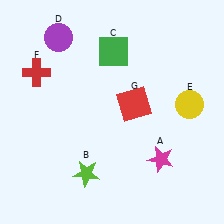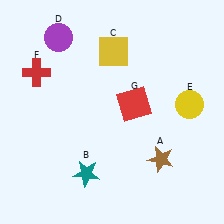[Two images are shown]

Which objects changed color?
A changed from magenta to brown. B changed from lime to teal. C changed from green to yellow.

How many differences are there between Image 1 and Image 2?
There are 3 differences between the two images.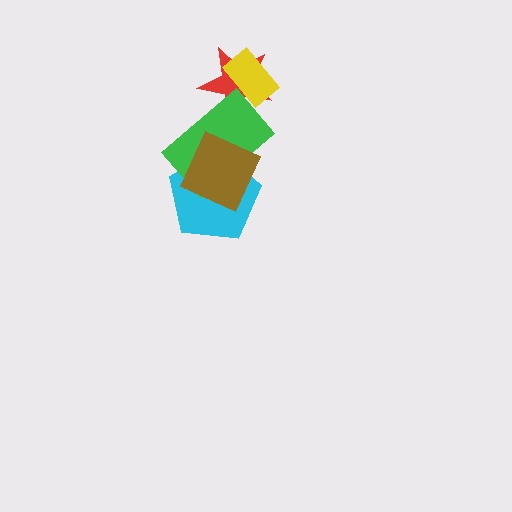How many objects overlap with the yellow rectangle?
1 object overlaps with the yellow rectangle.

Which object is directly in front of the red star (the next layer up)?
The green rectangle is directly in front of the red star.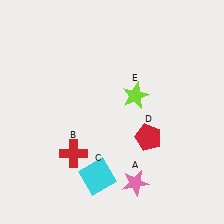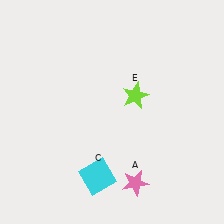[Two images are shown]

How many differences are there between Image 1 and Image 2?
There are 2 differences between the two images.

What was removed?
The red cross (B), the red pentagon (D) were removed in Image 2.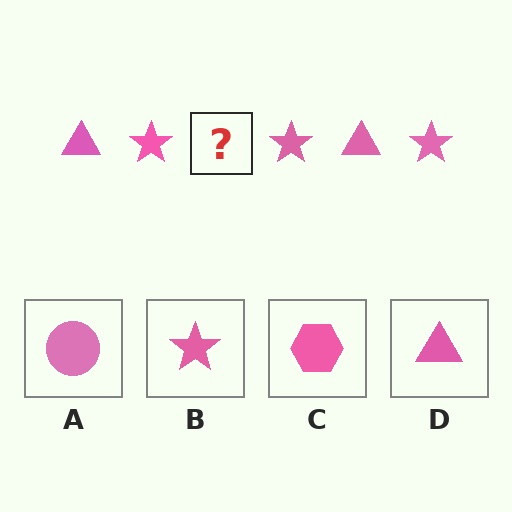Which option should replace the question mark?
Option D.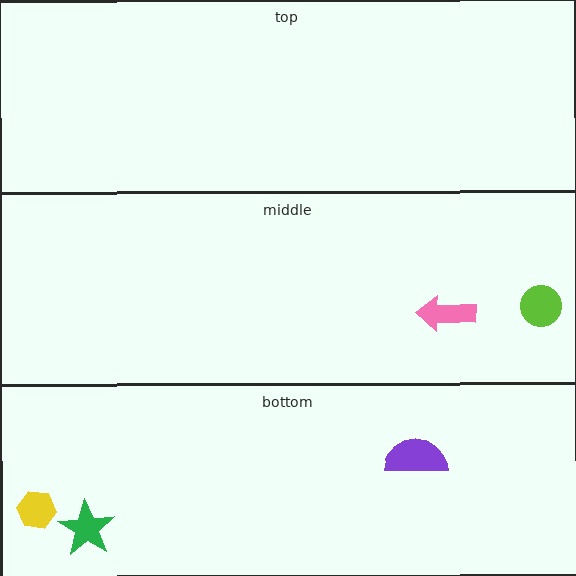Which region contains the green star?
The bottom region.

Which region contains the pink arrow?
The middle region.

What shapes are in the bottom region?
The yellow hexagon, the green star, the purple semicircle.